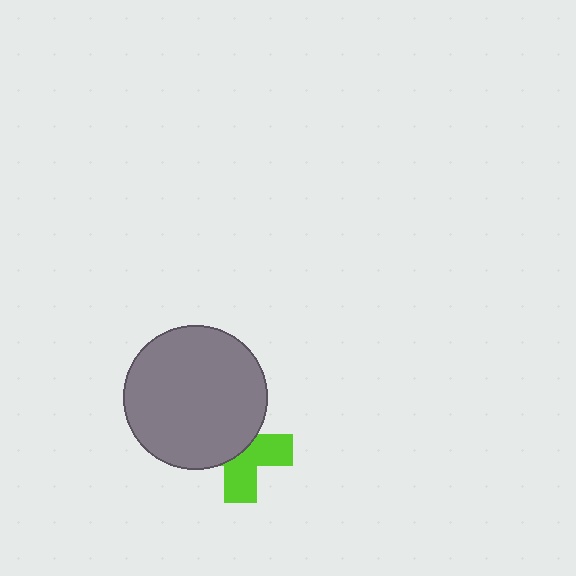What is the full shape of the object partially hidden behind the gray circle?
The partially hidden object is a lime cross.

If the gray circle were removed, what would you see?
You would see the complete lime cross.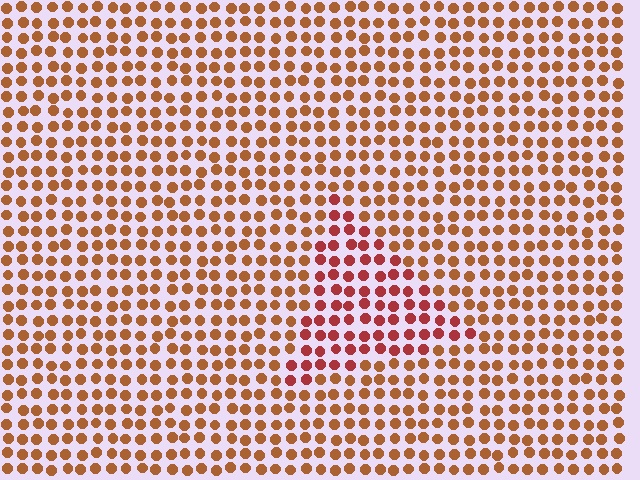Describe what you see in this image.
The image is filled with small brown elements in a uniform arrangement. A triangle-shaped region is visible where the elements are tinted to a slightly different hue, forming a subtle color boundary.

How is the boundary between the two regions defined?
The boundary is defined purely by a slight shift in hue (about 28 degrees). Spacing, size, and orientation are identical on both sides.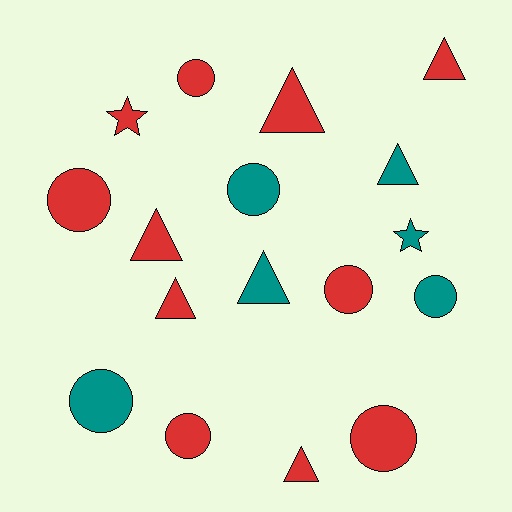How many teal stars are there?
There is 1 teal star.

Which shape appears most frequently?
Circle, with 8 objects.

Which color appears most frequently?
Red, with 11 objects.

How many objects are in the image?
There are 17 objects.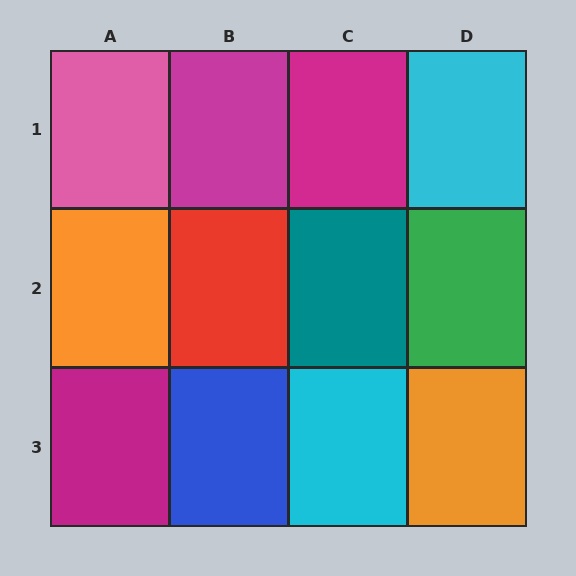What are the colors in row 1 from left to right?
Pink, magenta, magenta, cyan.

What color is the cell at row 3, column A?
Magenta.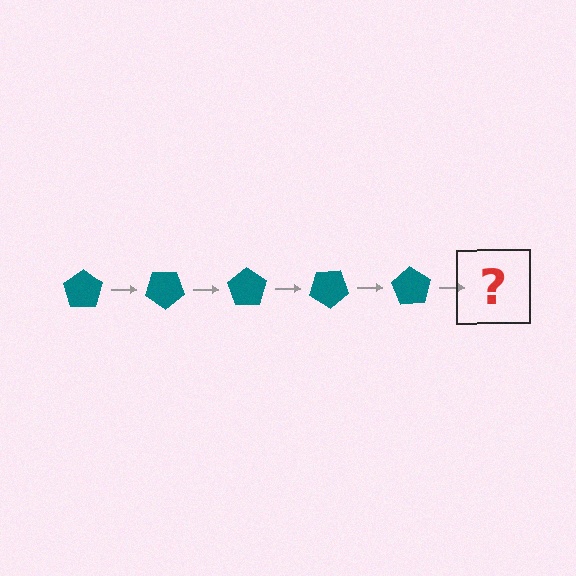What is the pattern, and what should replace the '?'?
The pattern is that the pentagon rotates 35 degrees each step. The '?' should be a teal pentagon rotated 175 degrees.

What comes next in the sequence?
The next element should be a teal pentagon rotated 175 degrees.